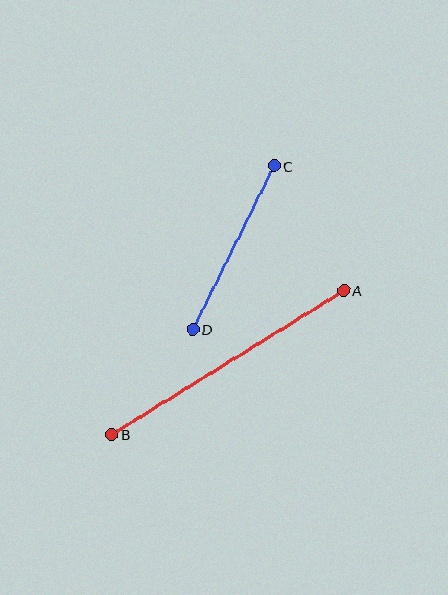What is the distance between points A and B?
The distance is approximately 273 pixels.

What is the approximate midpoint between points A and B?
The midpoint is at approximately (228, 363) pixels.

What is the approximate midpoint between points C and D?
The midpoint is at approximately (233, 247) pixels.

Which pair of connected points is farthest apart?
Points A and B are farthest apart.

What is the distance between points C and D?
The distance is approximately 183 pixels.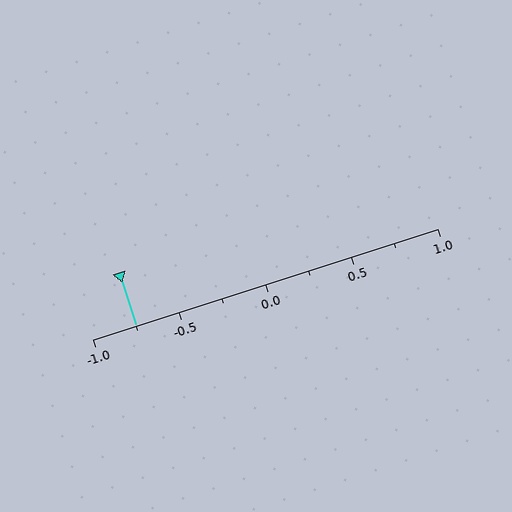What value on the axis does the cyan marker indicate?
The marker indicates approximately -0.75.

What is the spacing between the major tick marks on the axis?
The major ticks are spaced 0.5 apart.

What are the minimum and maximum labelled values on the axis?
The axis runs from -1.0 to 1.0.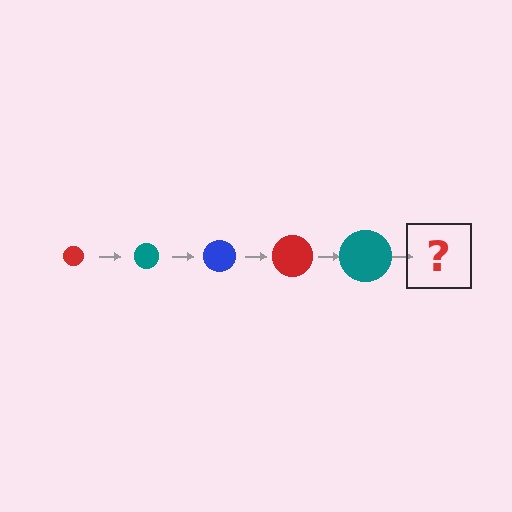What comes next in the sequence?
The next element should be a blue circle, larger than the previous one.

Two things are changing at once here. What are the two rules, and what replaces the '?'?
The two rules are that the circle grows larger each step and the color cycles through red, teal, and blue. The '?' should be a blue circle, larger than the previous one.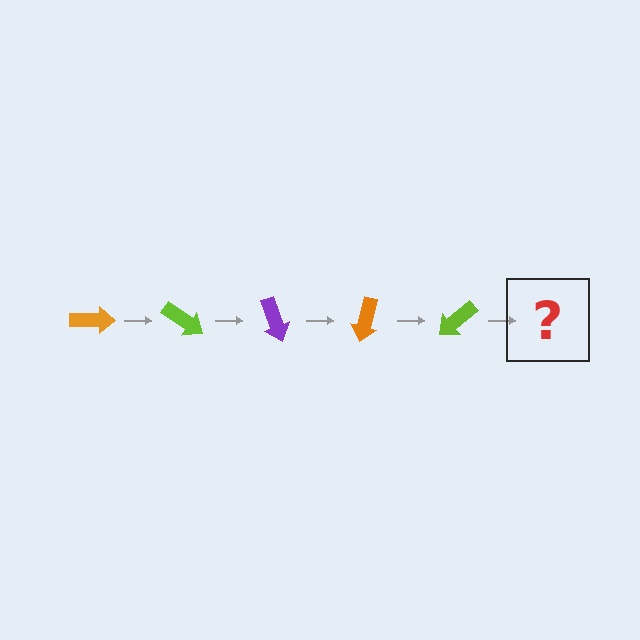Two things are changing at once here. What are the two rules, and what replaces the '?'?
The two rules are that it rotates 35 degrees each step and the color cycles through orange, lime, and purple. The '?' should be a purple arrow, rotated 175 degrees from the start.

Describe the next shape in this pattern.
It should be a purple arrow, rotated 175 degrees from the start.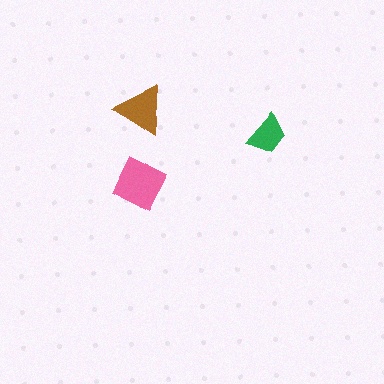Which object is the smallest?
The green trapezoid.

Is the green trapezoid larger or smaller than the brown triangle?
Smaller.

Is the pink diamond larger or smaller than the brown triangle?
Larger.